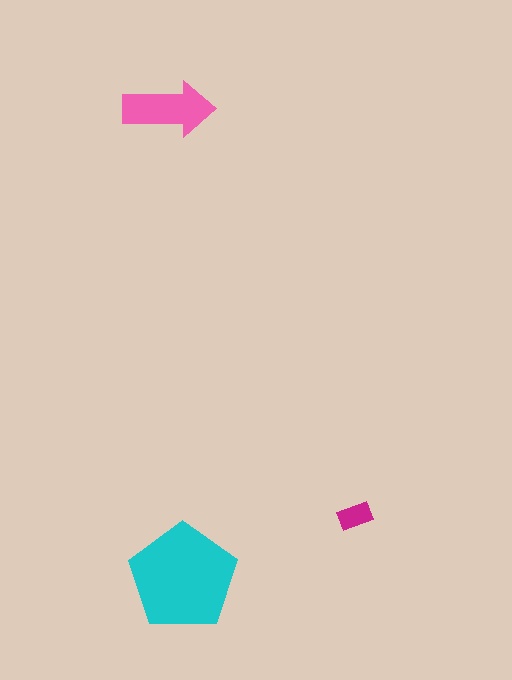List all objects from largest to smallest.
The cyan pentagon, the pink arrow, the magenta rectangle.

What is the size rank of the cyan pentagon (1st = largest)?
1st.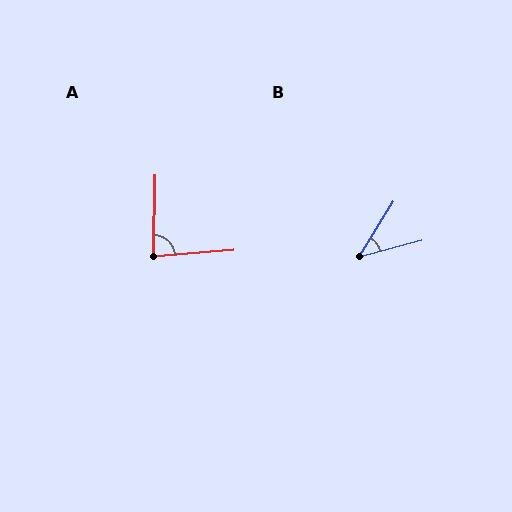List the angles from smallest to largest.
B (43°), A (85°).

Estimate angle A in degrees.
Approximately 85 degrees.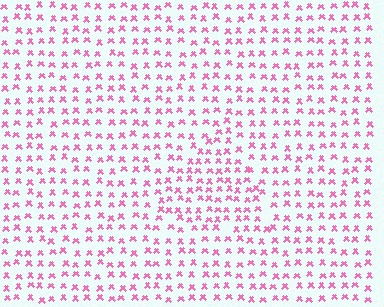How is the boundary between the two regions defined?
The boundary is defined by a change in element density (approximately 1.5x ratio). All elements are the same color, size, and shape.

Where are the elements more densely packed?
The elements are more densely packed inside the triangle boundary.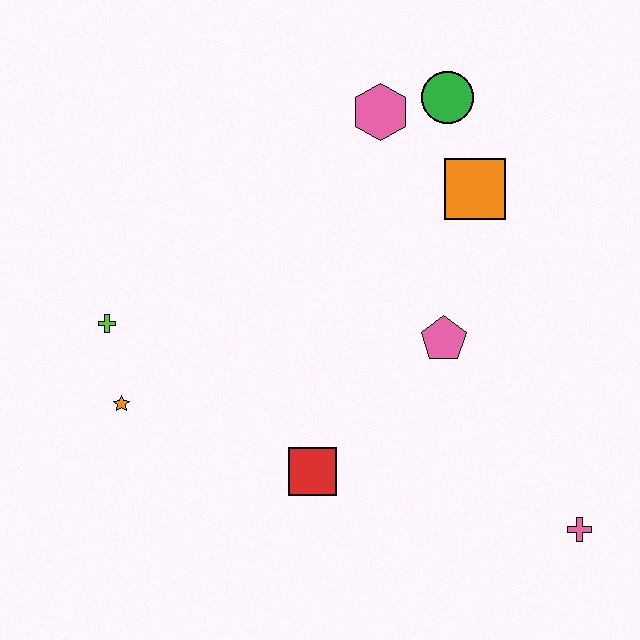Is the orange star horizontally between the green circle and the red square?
No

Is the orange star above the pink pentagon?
No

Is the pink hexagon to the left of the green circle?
Yes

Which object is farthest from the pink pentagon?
The lime cross is farthest from the pink pentagon.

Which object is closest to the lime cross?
The orange star is closest to the lime cross.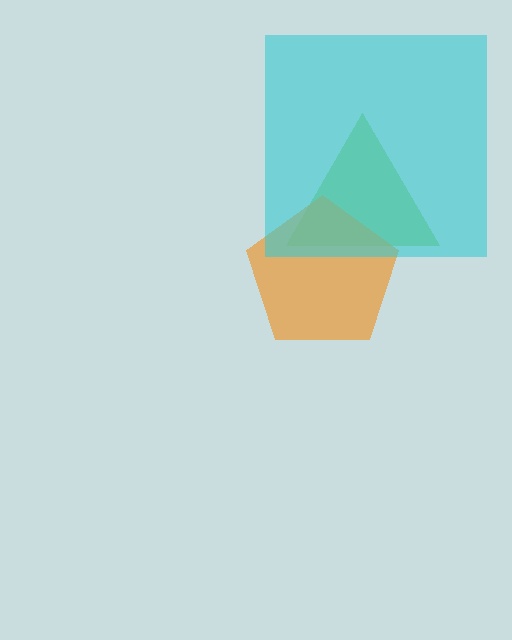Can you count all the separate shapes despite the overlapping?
Yes, there are 3 separate shapes.